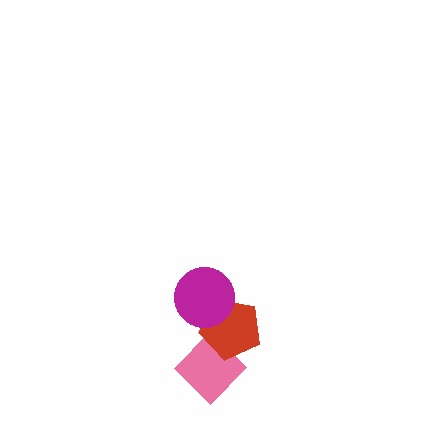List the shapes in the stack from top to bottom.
From top to bottom: the magenta circle, the red pentagon, the pink diamond.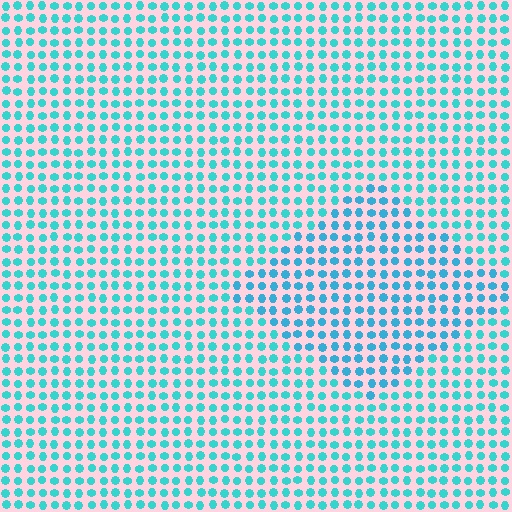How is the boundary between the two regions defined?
The boundary is defined purely by a slight shift in hue (about 18 degrees). Spacing, size, and orientation are identical on both sides.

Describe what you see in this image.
The image is filled with small cyan elements in a uniform arrangement. A diamond-shaped region is visible where the elements are tinted to a slightly different hue, forming a subtle color boundary.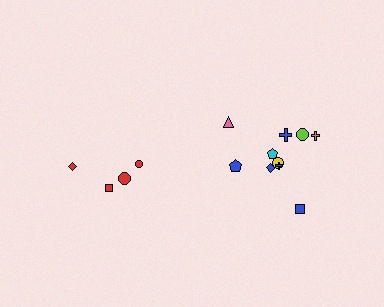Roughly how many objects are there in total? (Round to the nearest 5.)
Roughly 15 objects in total.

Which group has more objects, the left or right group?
The right group.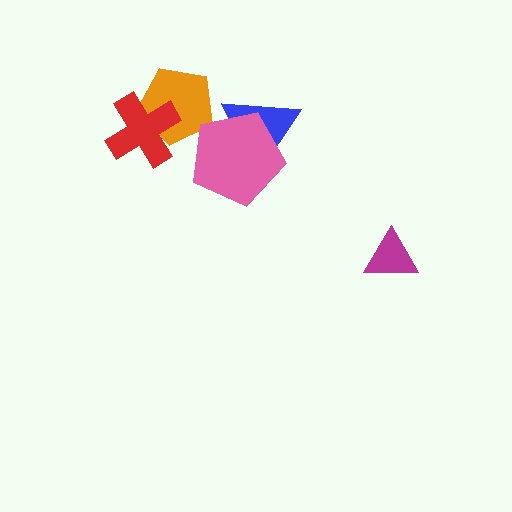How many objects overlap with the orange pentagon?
2 objects overlap with the orange pentagon.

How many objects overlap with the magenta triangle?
0 objects overlap with the magenta triangle.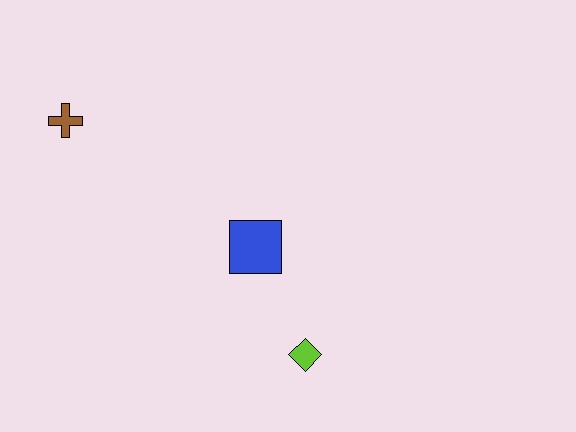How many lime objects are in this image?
There is 1 lime object.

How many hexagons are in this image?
There are no hexagons.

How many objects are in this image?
There are 3 objects.